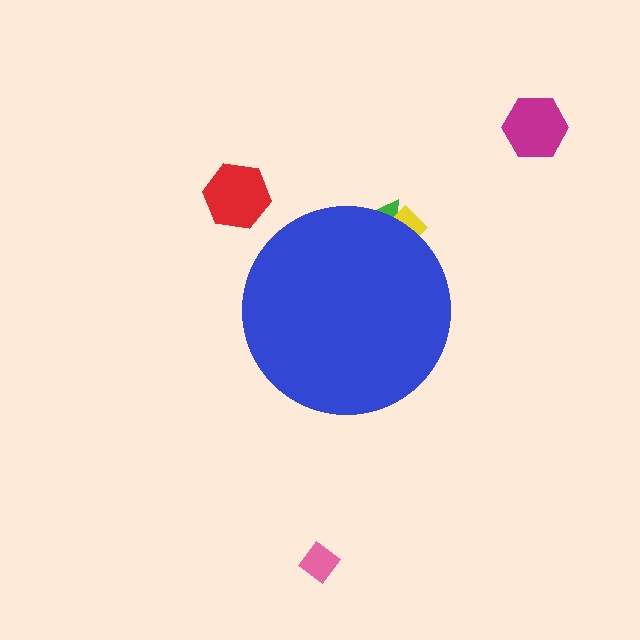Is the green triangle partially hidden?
Yes, the green triangle is partially hidden behind the blue circle.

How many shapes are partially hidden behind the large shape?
2 shapes are partially hidden.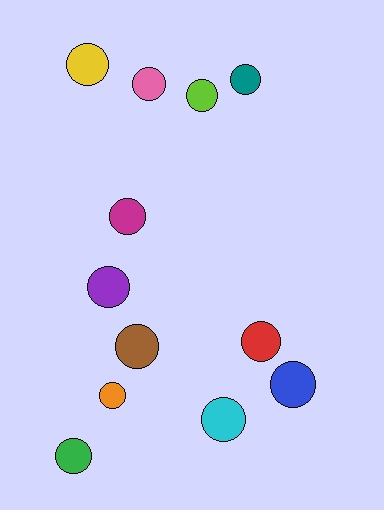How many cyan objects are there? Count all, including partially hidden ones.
There is 1 cyan object.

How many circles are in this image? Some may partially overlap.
There are 12 circles.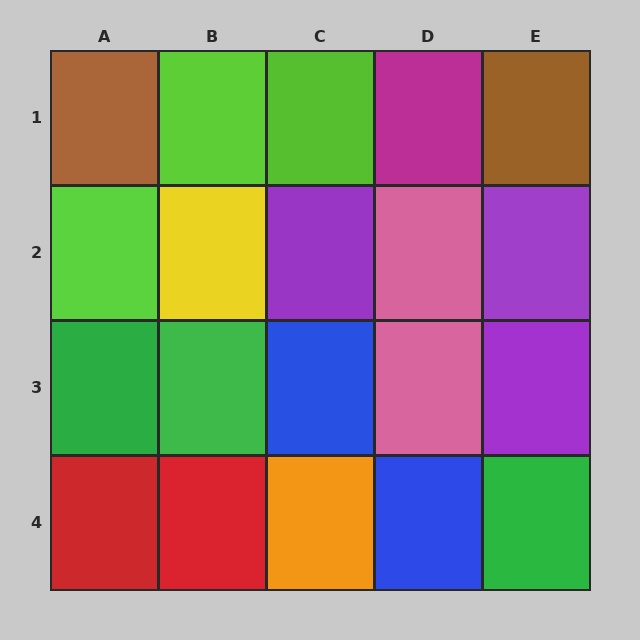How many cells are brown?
2 cells are brown.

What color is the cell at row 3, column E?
Purple.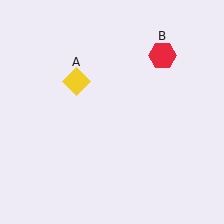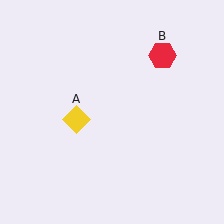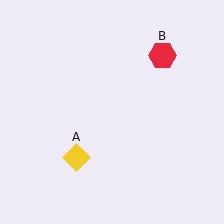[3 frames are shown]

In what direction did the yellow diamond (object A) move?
The yellow diamond (object A) moved down.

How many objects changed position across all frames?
1 object changed position: yellow diamond (object A).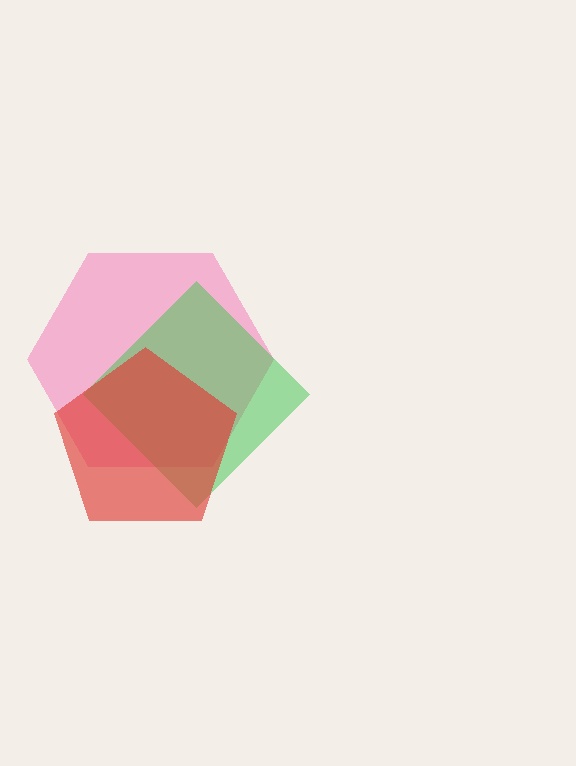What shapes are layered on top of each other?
The layered shapes are: a pink hexagon, a green diamond, a red pentagon.